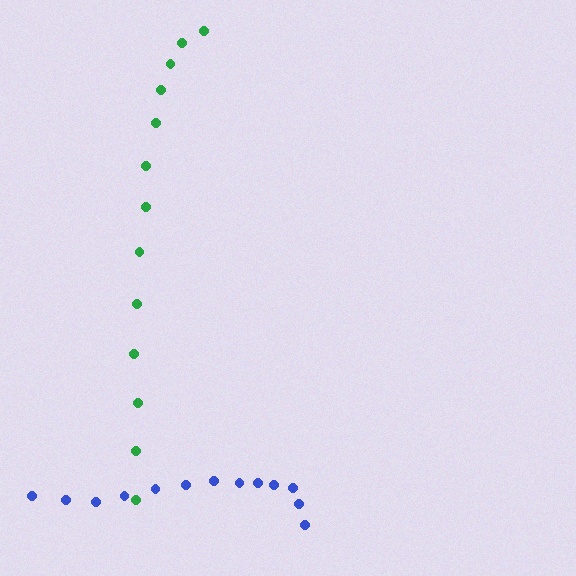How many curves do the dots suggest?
There are 2 distinct paths.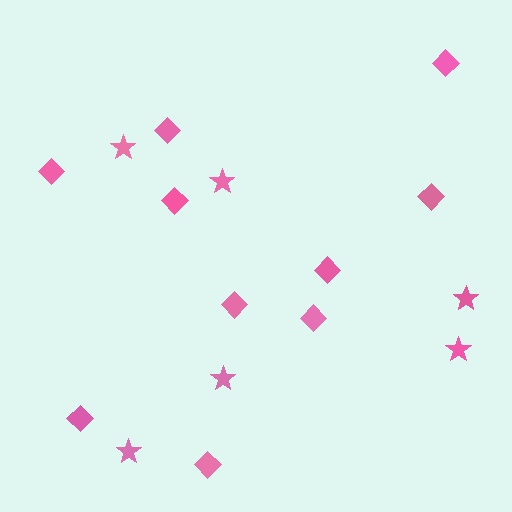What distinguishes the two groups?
There are 2 groups: one group of diamonds (10) and one group of stars (6).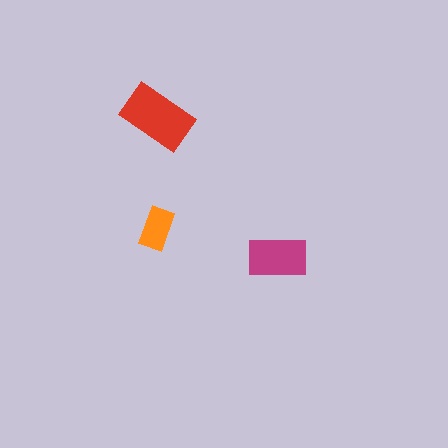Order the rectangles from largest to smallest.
the red one, the magenta one, the orange one.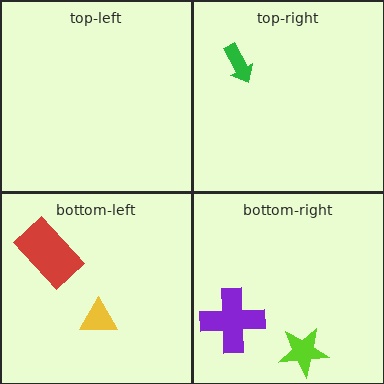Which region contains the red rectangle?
The bottom-left region.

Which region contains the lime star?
The bottom-right region.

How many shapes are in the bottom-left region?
2.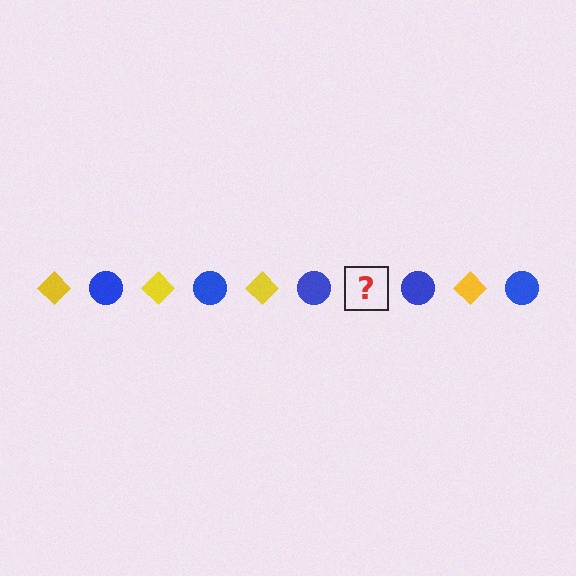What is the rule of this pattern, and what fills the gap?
The rule is that the pattern alternates between yellow diamond and blue circle. The gap should be filled with a yellow diamond.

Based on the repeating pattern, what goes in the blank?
The blank should be a yellow diamond.